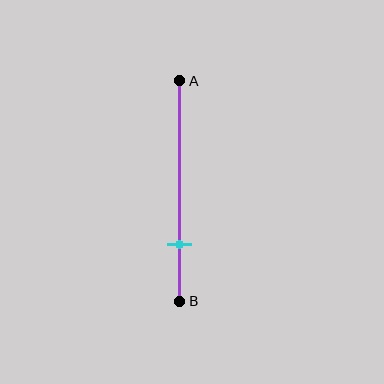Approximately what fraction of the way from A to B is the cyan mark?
The cyan mark is approximately 75% of the way from A to B.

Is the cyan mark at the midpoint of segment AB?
No, the mark is at about 75% from A, not at the 50% midpoint.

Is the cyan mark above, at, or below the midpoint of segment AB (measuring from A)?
The cyan mark is below the midpoint of segment AB.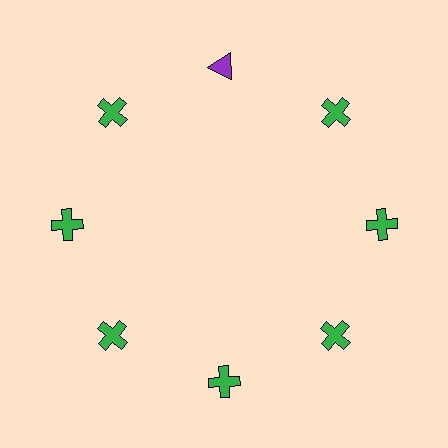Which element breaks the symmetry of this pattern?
The purple triangle at roughly the 12 o'clock position breaks the symmetry. All other shapes are green crosses.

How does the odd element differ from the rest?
It differs in both color (purple instead of green) and shape (triangle instead of cross).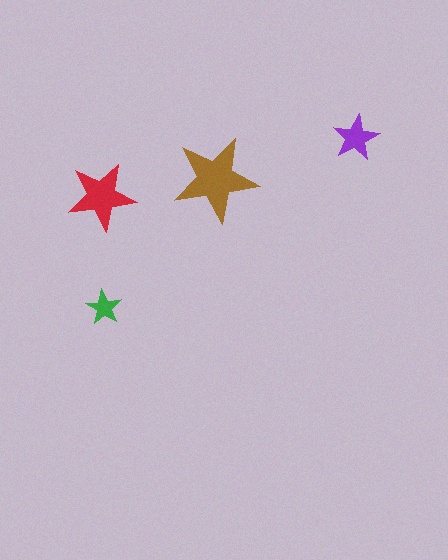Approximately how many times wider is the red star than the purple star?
About 1.5 times wider.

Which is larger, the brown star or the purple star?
The brown one.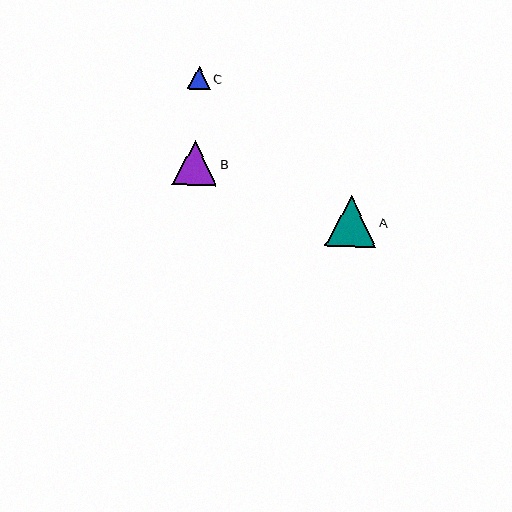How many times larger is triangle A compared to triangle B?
Triangle A is approximately 1.2 times the size of triangle B.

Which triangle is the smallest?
Triangle C is the smallest with a size of approximately 23 pixels.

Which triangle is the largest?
Triangle A is the largest with a size of approximately 51 pixels.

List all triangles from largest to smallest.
From largest to smallest: A, B, C.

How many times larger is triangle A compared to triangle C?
Triangle A is approximately 2.3 times the size of triangle C.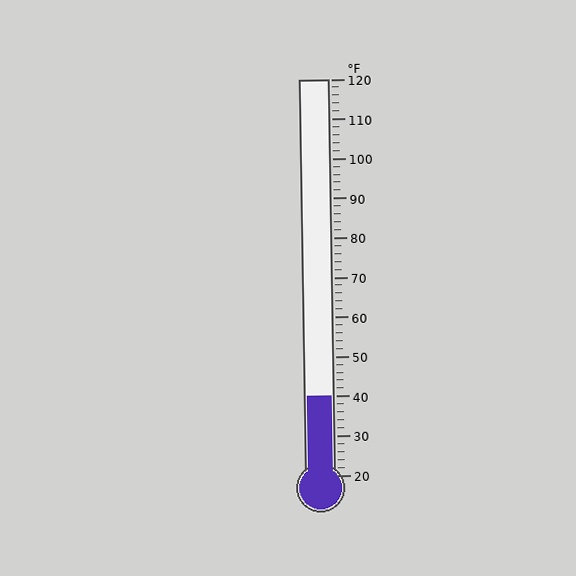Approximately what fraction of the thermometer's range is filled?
The thermometer is filled to approximately 20% of its range.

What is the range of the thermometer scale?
The thermometer scale ranges from 20°F to 120°F.